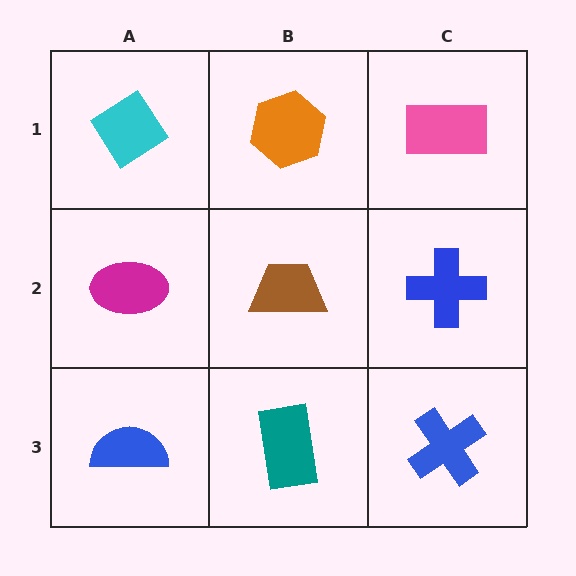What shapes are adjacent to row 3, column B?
A brown trapezoid (row 2, column B), a blue semicircle (row 3, column A), a blue cross (row 3, column C).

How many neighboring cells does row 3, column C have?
2.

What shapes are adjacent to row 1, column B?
A brown trapezoid (row 2, column B), a cyan diamond (row 1, column A), a pink rectangle (row 1, column C).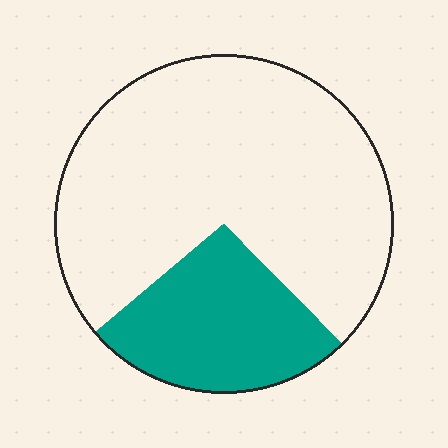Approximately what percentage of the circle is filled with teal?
Approximately 25%.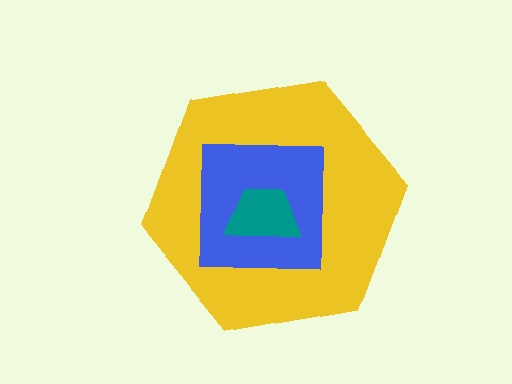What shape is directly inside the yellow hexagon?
The blue square.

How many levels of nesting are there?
3.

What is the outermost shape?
The yellow hexagon.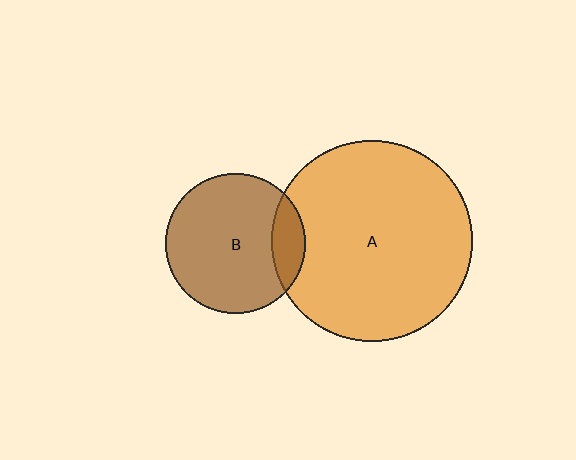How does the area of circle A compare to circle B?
Approximately 2.1 times.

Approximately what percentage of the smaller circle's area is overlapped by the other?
Approximately 15%.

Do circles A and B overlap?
Yes.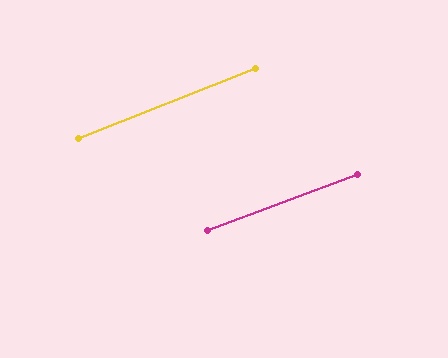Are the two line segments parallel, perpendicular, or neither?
Parallel — their directions differ by only 1.3°.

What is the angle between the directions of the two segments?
Approximately 1 degree.